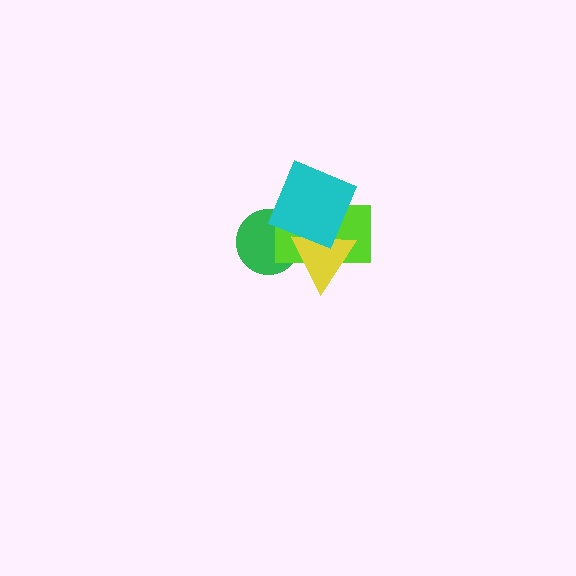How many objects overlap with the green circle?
3 objects overlap with the green circle.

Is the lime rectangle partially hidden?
Yes, it is partially covered by another shape.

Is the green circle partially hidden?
Yes, it is partially covered by another shape.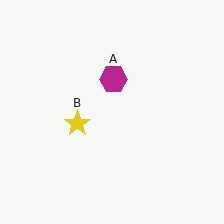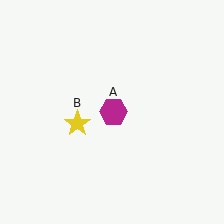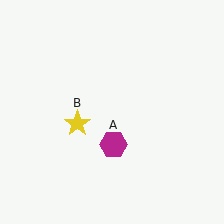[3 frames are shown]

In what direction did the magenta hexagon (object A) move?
The magenta hexagon (object A) moved down.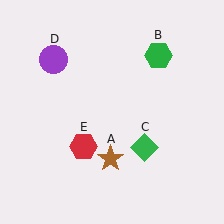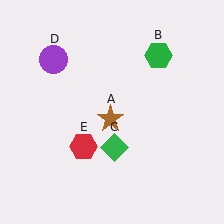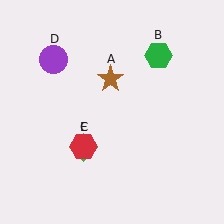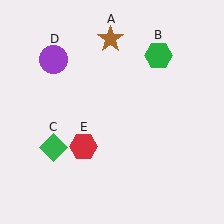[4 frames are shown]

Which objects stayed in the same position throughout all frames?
Green hexagon (object B) and purple circle (object D) and red hexagon (object E) remained stationary.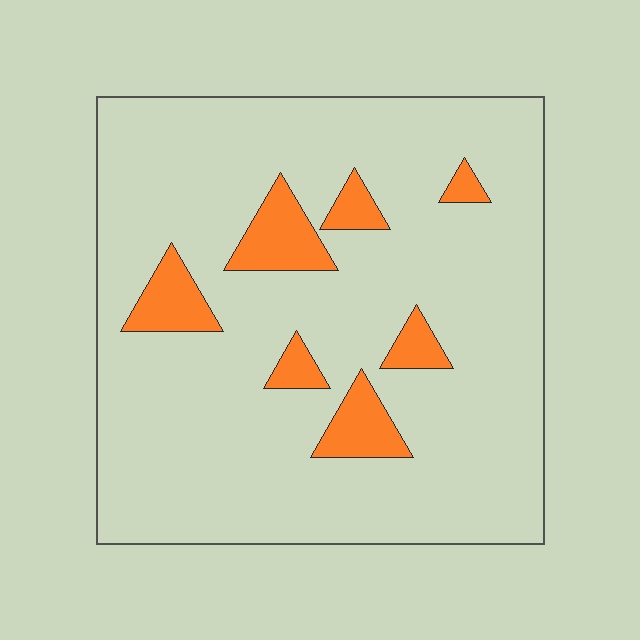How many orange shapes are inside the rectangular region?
7.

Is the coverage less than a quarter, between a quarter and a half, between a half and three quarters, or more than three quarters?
Less than a quarter.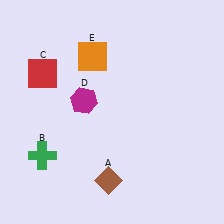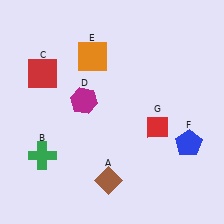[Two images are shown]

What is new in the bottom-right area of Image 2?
A blue pentagon (F) was added in the bottom-right area of Image 2.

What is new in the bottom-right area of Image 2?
A red diamond (G) was added in the bottom-right area of Image 2.